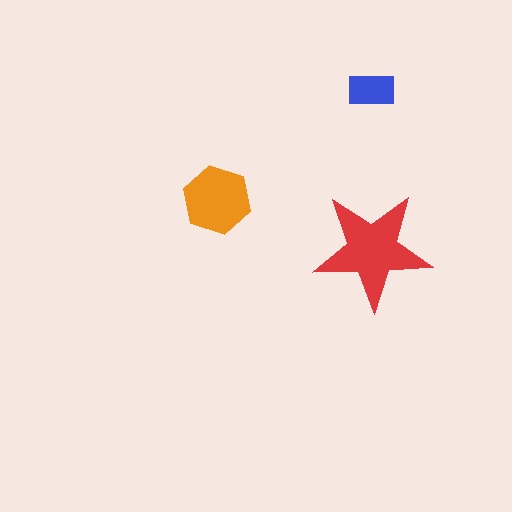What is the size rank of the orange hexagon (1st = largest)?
2nd.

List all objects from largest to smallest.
The red star, the orange hexagon, the blue rectangle.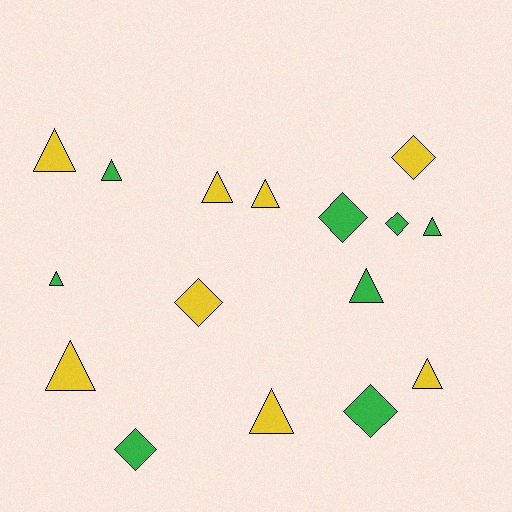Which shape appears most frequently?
Triangle, with 10 objects.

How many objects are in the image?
There are 16 objects.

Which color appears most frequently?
Green, with 8 objects.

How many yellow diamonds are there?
There are 2 yellow diamonds.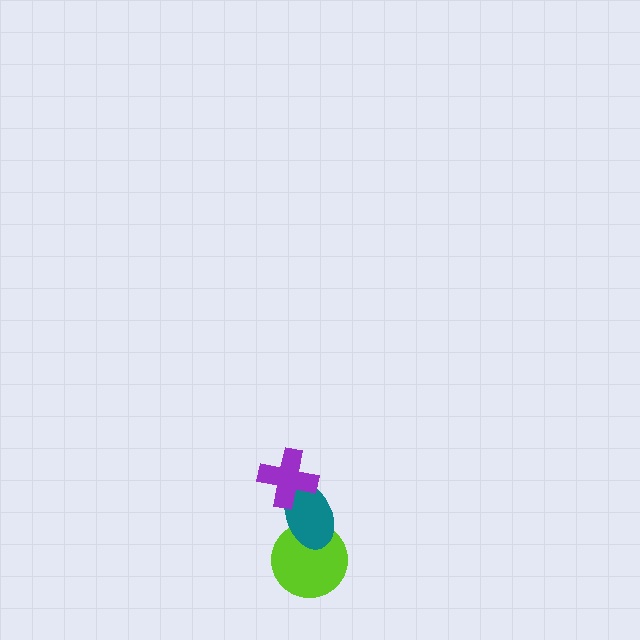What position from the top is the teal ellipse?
The teal ellipse is 2nd from the top.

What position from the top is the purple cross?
The purple cross is 1st from the top.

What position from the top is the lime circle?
The lime circle is 3rd from the top.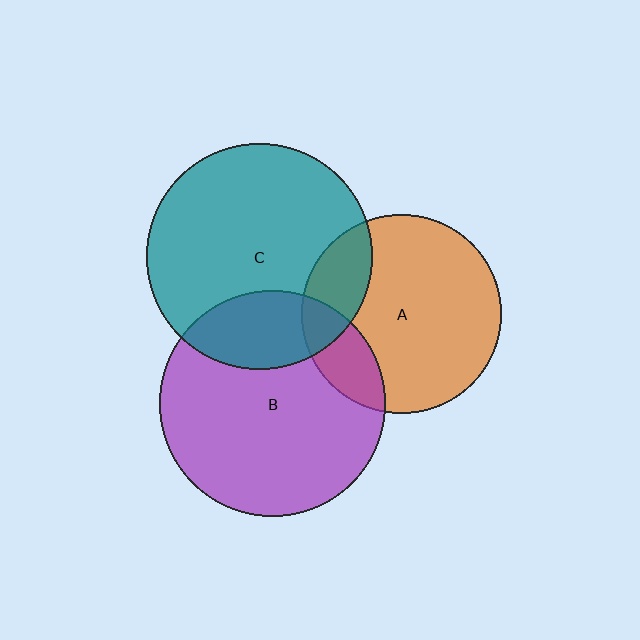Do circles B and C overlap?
Yes.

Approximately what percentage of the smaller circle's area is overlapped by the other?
Approximately 25%.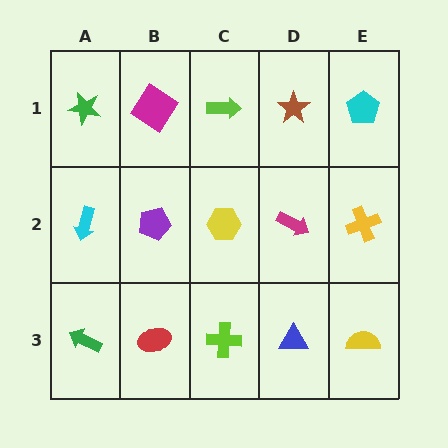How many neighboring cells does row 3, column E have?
2.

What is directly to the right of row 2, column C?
A magenta arrow.